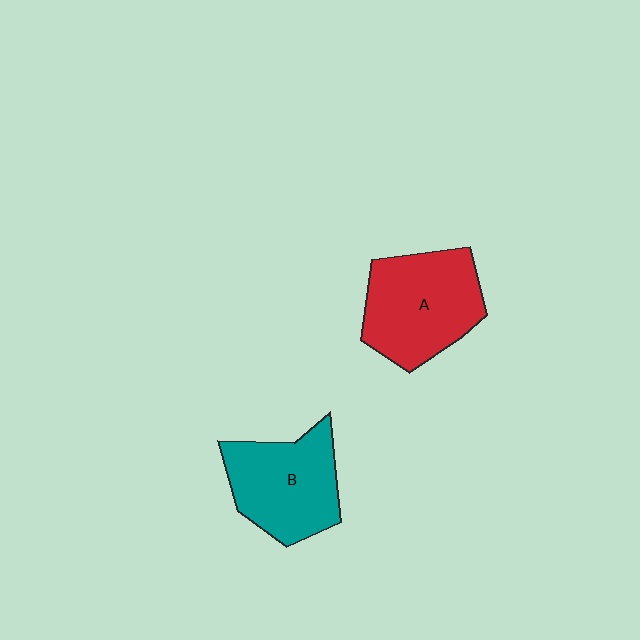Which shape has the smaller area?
Shape B (teal).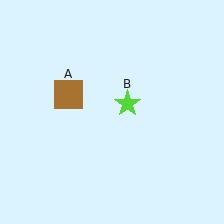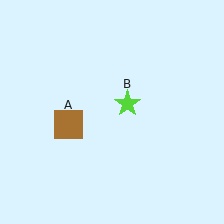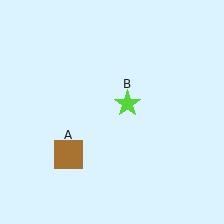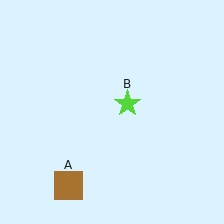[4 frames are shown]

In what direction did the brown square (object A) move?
The brown square (object A) moved down.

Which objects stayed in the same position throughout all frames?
Lime star (object B) remained stationary.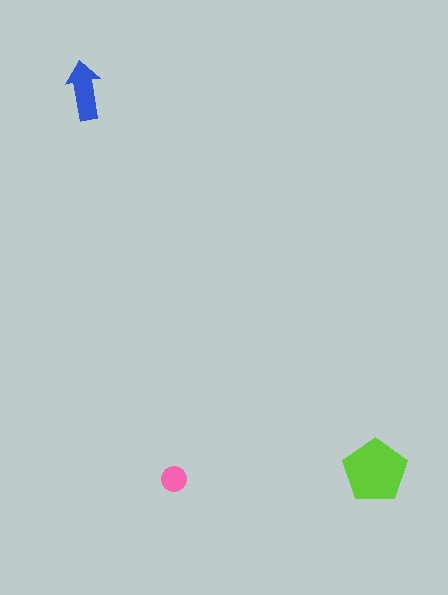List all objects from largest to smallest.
The lime pentagon, the blue arrow, the pink circle.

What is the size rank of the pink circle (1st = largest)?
3rd.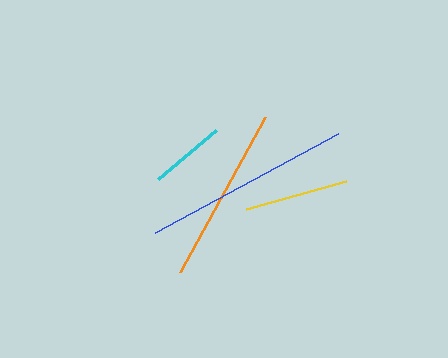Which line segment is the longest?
The blue line is the longest at approximately 208 pixels.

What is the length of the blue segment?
The blue segment is approximately 208 pixels long.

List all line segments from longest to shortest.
From longest to shortest: blue, orange, yellow, cyan.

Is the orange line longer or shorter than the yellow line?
The orange line is longer than the yellow line.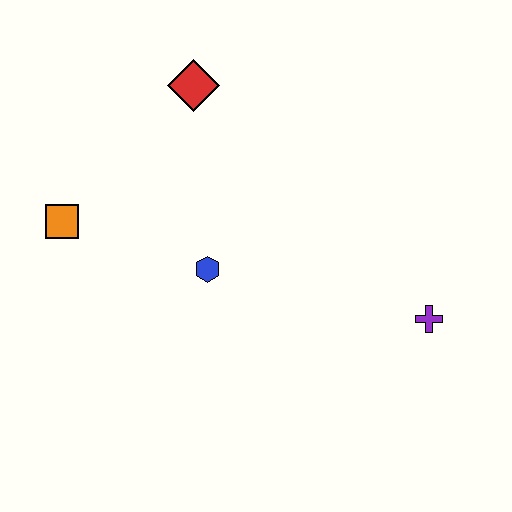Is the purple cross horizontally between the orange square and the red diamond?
No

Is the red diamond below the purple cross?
No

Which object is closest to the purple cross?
The blue hexagon is closest to the purple cross.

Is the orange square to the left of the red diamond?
Yes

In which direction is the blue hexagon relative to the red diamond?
The blue hexagon is below the red diamond.